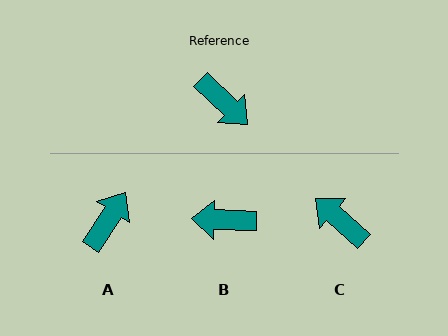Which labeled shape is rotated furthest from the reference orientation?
C, about 178 degrees away.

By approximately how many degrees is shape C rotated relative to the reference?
Approximately 178 degrees clockwise.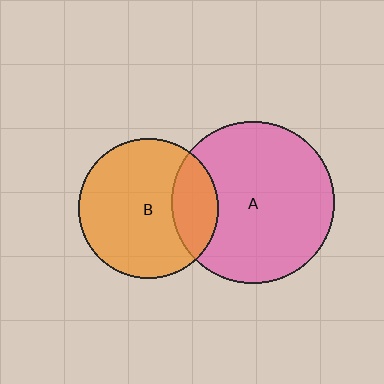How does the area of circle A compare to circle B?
Approximately 1.3 times.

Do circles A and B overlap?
Yes.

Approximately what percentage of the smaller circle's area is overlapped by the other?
Approximately 20%.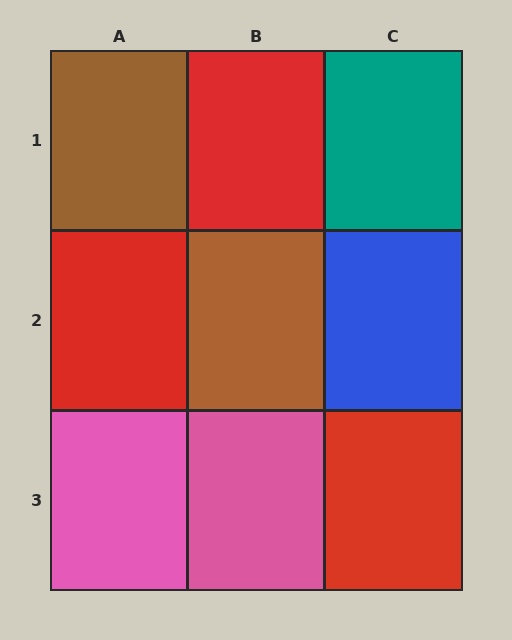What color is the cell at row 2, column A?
Red.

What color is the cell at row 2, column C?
Blue.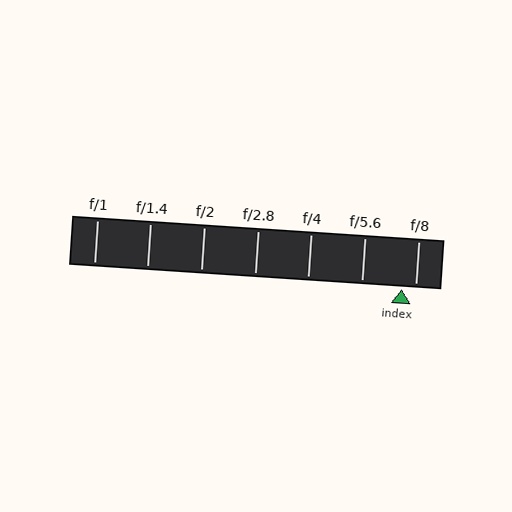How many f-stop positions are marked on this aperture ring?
There are 7 f-stop positions marked.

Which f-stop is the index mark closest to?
The index mark is closest to f/8.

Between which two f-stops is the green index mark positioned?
The index mark is between f/5.6 and f/8.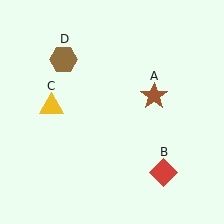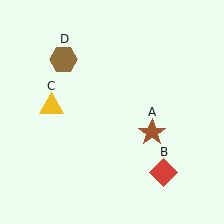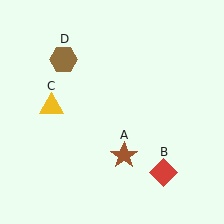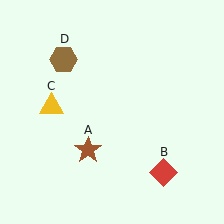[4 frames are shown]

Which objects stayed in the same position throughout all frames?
Red diamond (object B) and yellow triangle (object C) and brown hexagon (object D) remained stationary.